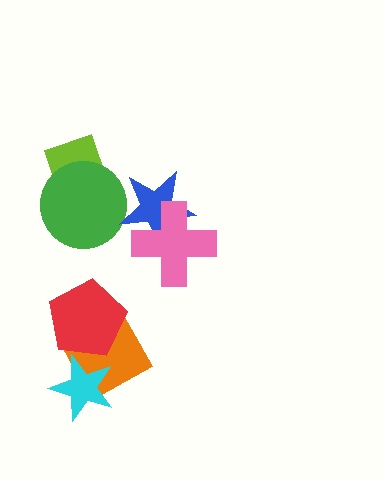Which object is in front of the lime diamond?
The green circle is in front of the lime diamond.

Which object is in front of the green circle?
The blue star is in front of the green circle.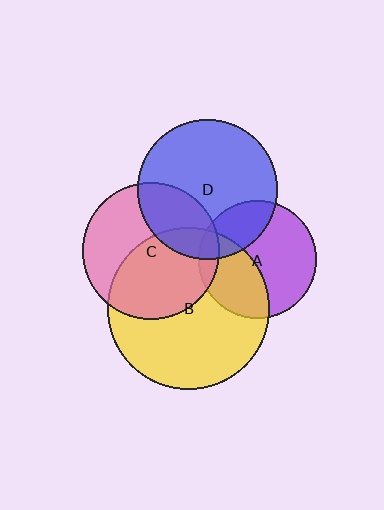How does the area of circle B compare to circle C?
Approximately 1.4 times.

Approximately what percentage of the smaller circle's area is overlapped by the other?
Approximately 30%.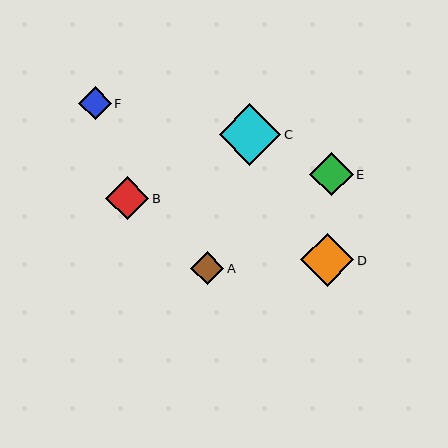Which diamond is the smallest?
Diamond F is the smallest with a size of approximately 33 pixels.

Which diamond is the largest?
Diamond C is the largest with a size of approximately 62 pixels.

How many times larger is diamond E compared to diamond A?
Diamond E is approximately 1.3 times the size of diamond A.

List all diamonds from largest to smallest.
From largest to smallest: C, D, E, B, A, F.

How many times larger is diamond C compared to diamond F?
Diamond C is approximately 1.9 times the size of diamond F.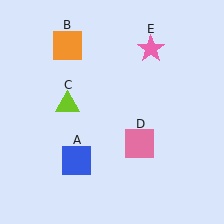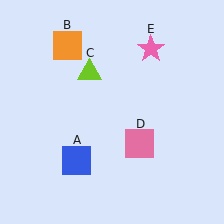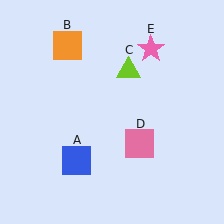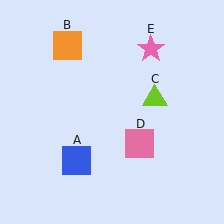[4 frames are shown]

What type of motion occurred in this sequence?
The lime triangle (object C) rotated clockwise around the center of the scene.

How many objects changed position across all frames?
1 object changed position: lime triangle (object C).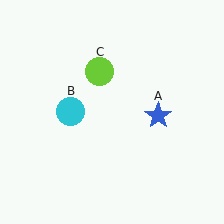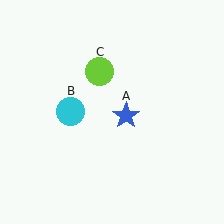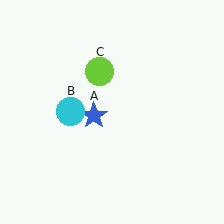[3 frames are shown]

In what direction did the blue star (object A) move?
The blue star (object A) moved left.